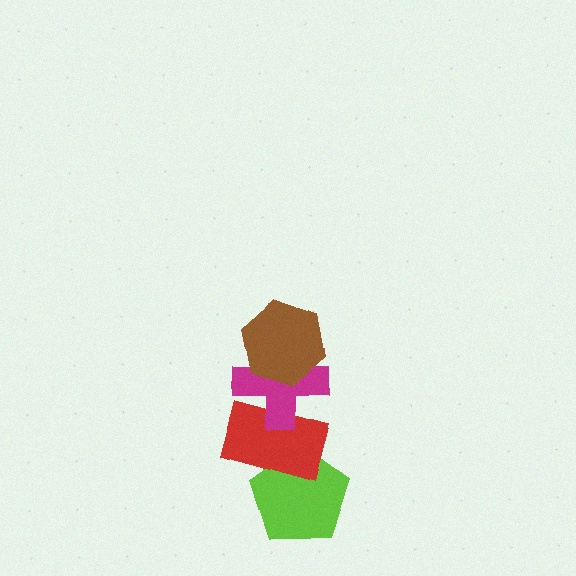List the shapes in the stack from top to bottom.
From top to bottom: the brown hexagon, the magenta cross, the red rectangle, the lime pentagon.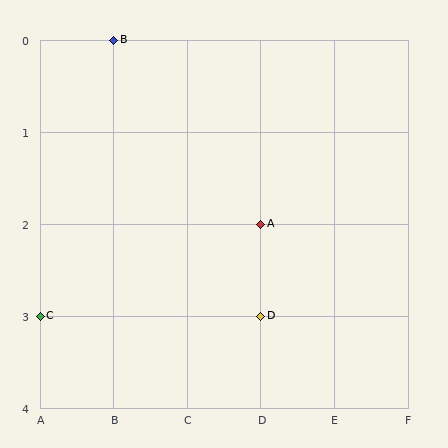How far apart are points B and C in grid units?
Points B and C are 1 column and 3 rows apart (about 3.2 grid units diagonally).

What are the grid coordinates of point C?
Point C is at grid coordinates (A, 3).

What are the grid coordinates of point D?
Point D is at grid coordinates (D, 3).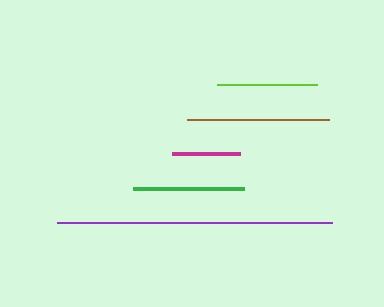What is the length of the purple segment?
The purple segment is approximately 275 pixels long.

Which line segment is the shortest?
The magenta line is the shortest at approximately 67 pixels.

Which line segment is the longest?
The purple line is the longest at approximately 275 pixels.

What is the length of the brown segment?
The brown segment is approximately 142 pixels long.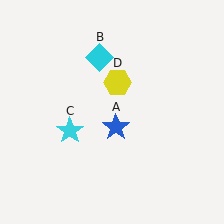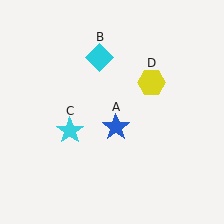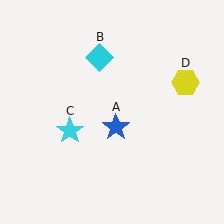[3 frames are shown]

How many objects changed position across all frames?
1 object changed position: yellow hexagon (object D).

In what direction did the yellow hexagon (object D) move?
The yellow hexagon (object D) moved right.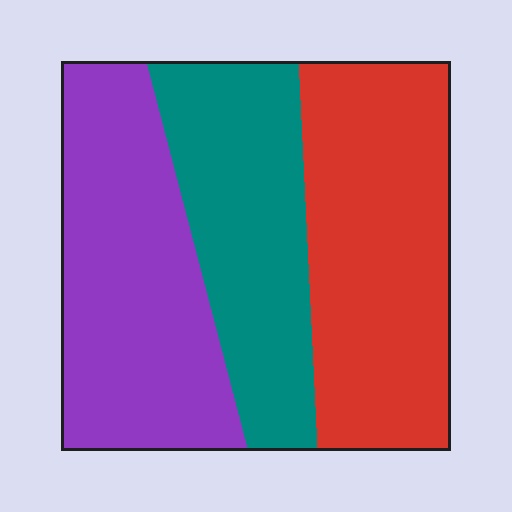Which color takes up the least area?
Teal, at roughly 30%.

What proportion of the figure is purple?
Purple takes up about one third (1/3) of the figure.